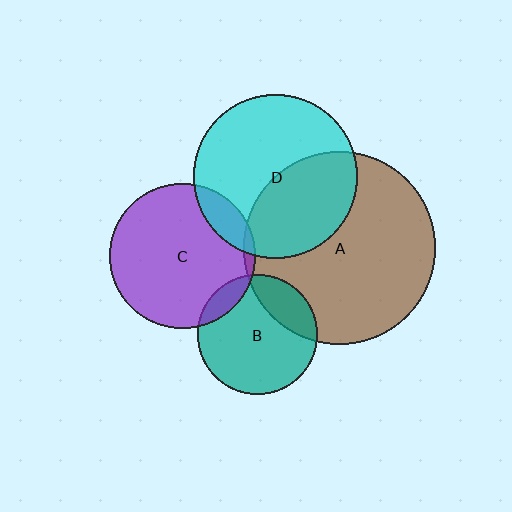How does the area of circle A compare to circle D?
Approximately 1.4 times.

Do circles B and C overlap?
Yes.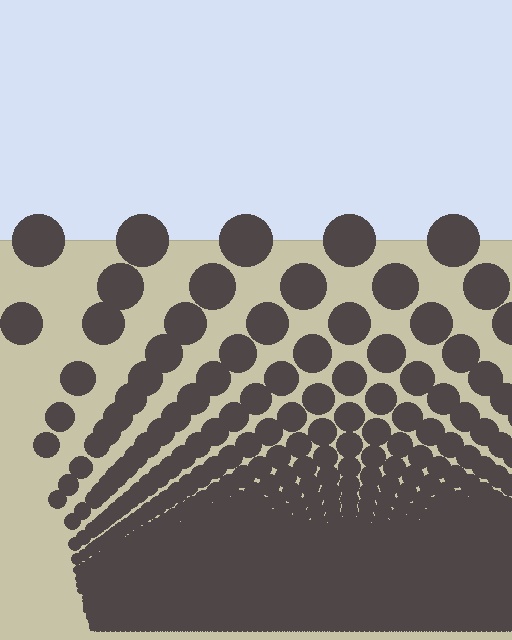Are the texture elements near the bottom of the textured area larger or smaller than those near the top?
Smaller. The gradient is inverted — elements near the bottom are smaller and denser.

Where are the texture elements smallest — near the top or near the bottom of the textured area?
Near the bottom.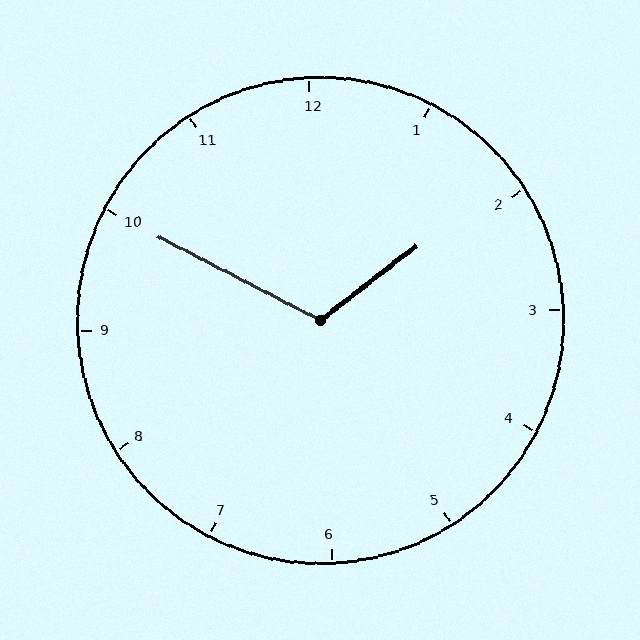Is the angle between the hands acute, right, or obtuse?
It is obtuse.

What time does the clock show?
1:50.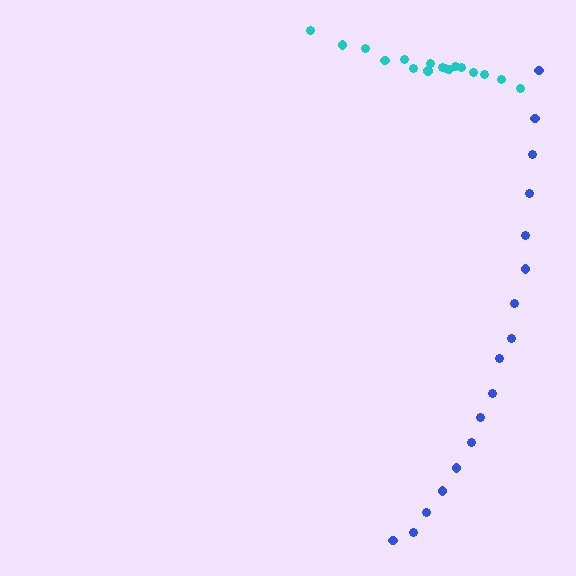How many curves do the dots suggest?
There are 2 distinct paths.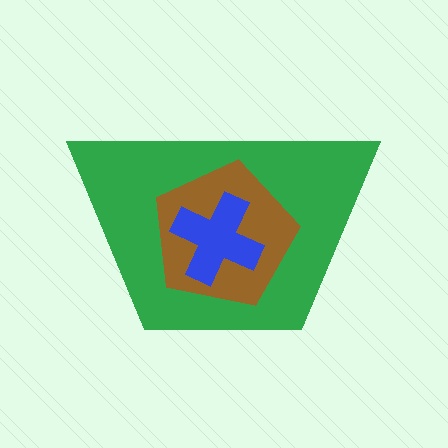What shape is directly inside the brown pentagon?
The blue cross.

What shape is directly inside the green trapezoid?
The brown pentagon.